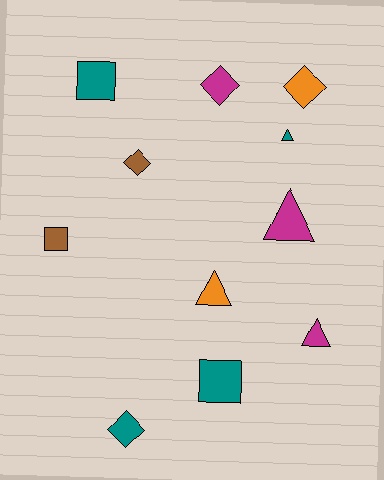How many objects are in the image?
There are 11 objects.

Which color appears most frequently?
Teal, with 4 objects.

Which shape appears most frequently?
Triangle, with 4 objects.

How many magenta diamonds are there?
There is 1 magenta diamond.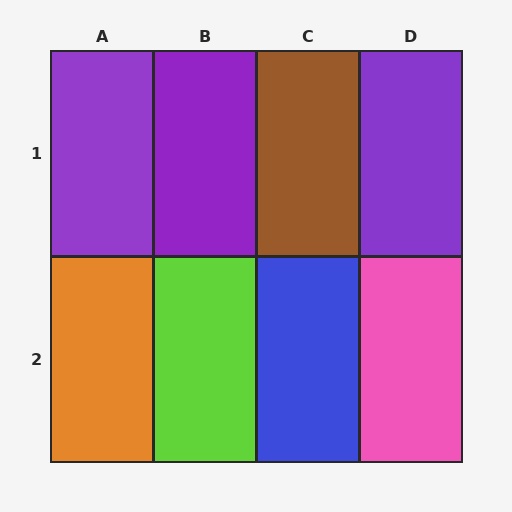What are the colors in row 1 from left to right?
Purple, purple, brown, purple.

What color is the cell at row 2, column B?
Lime.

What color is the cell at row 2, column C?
Blue.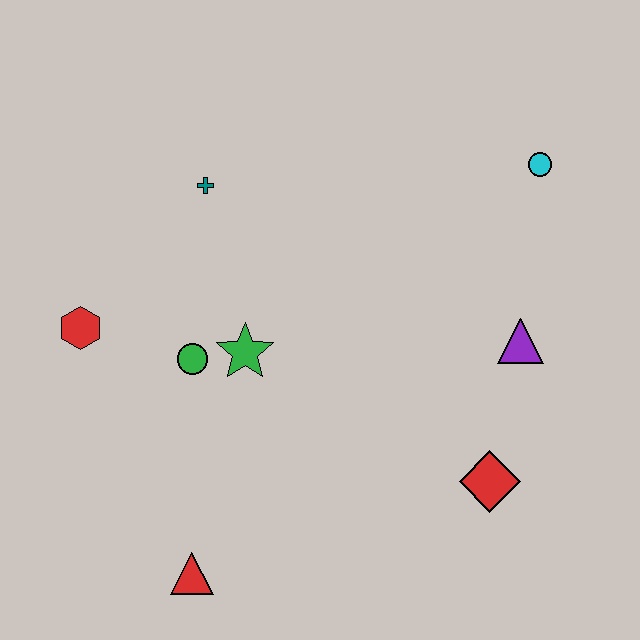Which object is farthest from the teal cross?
The red diamond is farthest from the teal cross.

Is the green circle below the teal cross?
Yes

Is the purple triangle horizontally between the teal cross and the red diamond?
No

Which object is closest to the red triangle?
The green circle is closest to the red triangle.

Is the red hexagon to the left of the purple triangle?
Yes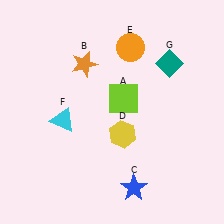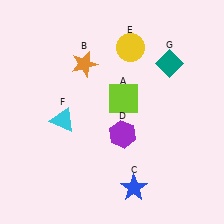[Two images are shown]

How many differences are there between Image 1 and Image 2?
There are 2 differences between the two images.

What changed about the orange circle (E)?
In Image 1, E is orange. In Image 2, it changed to yellow.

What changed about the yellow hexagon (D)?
In Image 1, D is yellow. In Image 2, it changed to purple.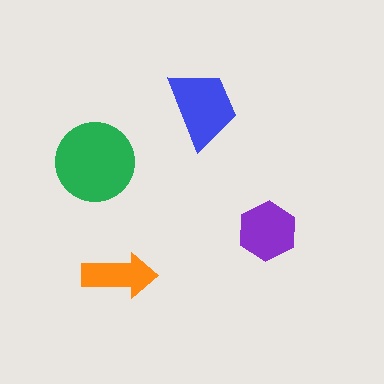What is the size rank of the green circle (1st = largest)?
1st.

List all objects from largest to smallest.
The green circle, the blue trapezoid, the purple hexagon, the orange arrow.